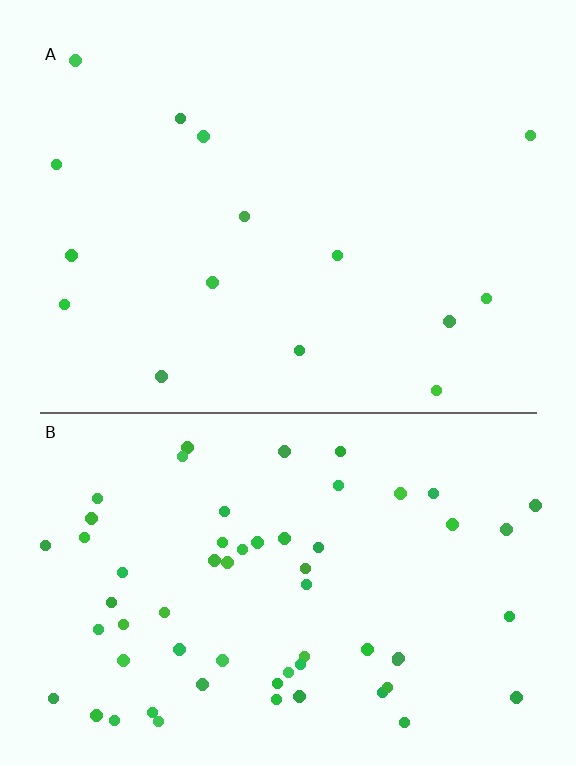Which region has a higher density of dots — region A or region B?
B (the bottom).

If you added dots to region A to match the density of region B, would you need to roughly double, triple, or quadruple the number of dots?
Approximately quadruple.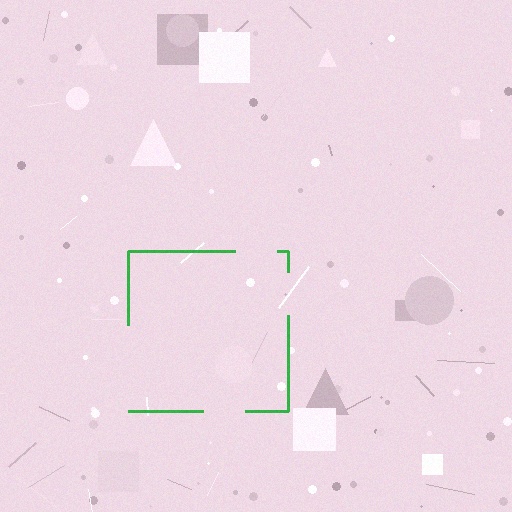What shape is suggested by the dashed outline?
The dashed outline suggests a square.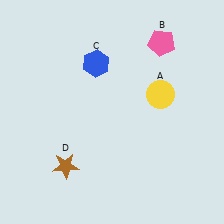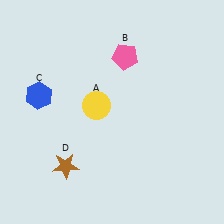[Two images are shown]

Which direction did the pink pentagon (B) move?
The pink pentagon (B) moved left.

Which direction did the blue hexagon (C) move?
The blue hexagon (C) moved left.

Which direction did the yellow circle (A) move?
The yellow circle (A) moved left.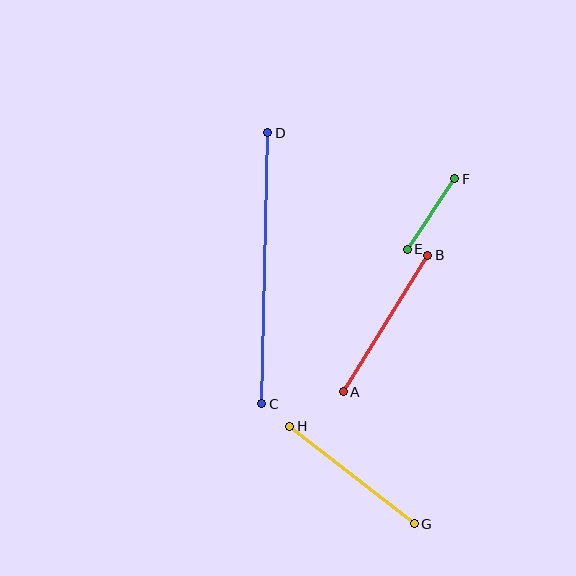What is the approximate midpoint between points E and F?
The midpoint is at approximately (431, 214) pixels.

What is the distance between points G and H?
The distance is approximately 158 pixels.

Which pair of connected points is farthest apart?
Points C and D are farthest apart.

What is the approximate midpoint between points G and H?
The midpoint is at approximately (352, 475) pixels.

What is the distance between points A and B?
The distance is approximately 160 pixels.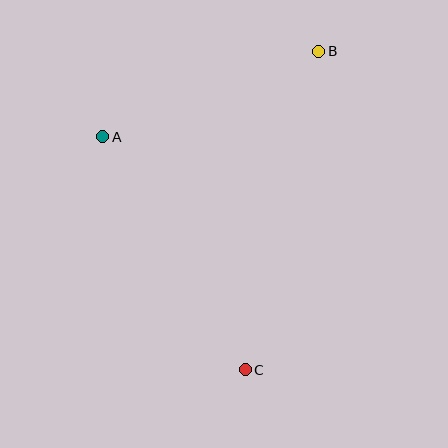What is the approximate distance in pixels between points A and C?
The distance between A and C is approximately 273 pixels.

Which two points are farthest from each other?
Points B and C are farthest from each other.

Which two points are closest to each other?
Points A and B are closest to each other.